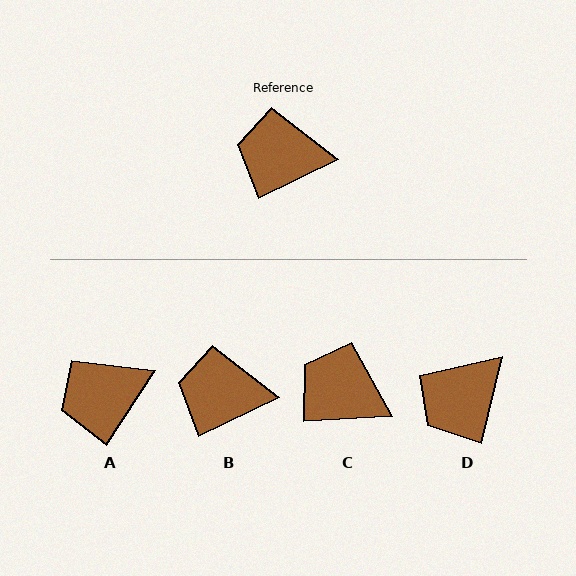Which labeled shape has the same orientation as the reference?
B.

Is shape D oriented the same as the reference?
No, it is off by about 51 degrees.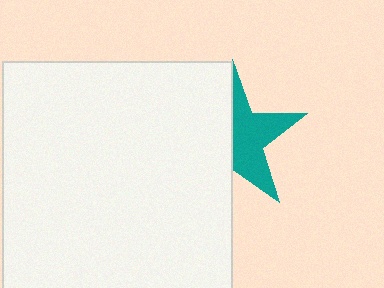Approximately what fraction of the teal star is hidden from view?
Roughly 51% of the teal star is hidden behind the white rectangle.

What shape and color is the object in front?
The object in front is a white rectangle.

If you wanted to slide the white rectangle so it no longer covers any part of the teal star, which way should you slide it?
Slide it left — that is the most direct way to separate the two shapes.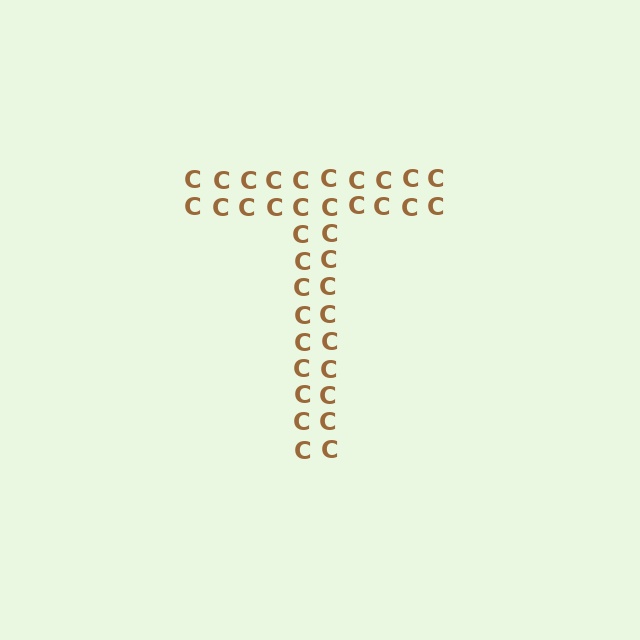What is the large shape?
The large shape is the letter T.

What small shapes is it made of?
It is made of small letter C's.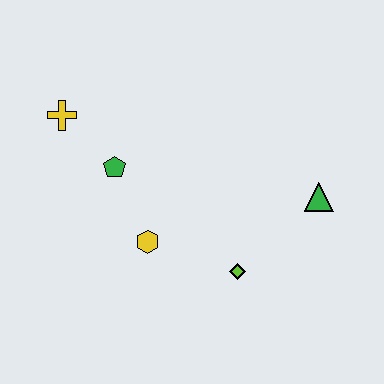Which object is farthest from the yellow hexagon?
The green triangle is farthest from the yellow hexagon.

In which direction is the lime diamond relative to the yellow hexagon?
The lime diamond is to the right of the yellow hexagon.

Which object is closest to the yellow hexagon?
The green pentagon is closest to the yellow hexagon.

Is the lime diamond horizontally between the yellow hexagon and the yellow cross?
No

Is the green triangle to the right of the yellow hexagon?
Yes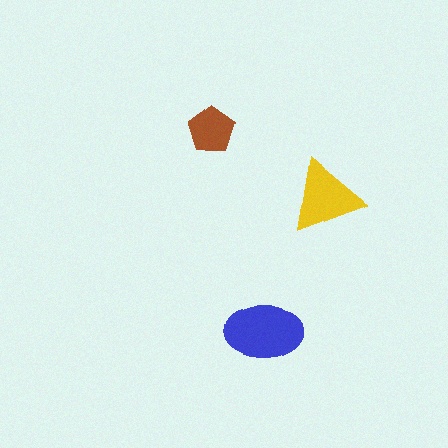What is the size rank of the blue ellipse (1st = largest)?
1st.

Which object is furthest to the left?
The brown pentagon is leftmost.